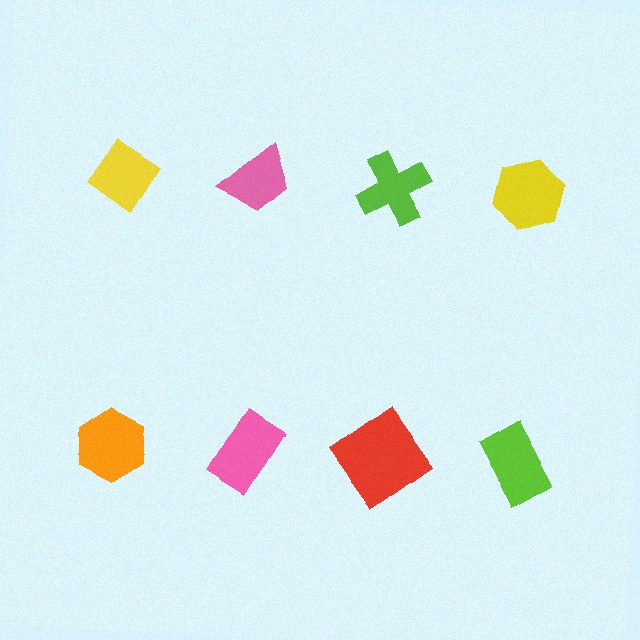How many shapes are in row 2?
4 shapes.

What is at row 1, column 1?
A yellow diamond.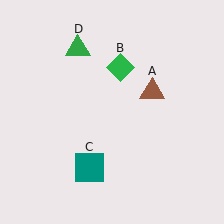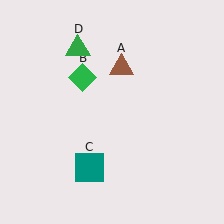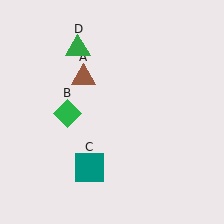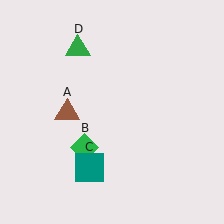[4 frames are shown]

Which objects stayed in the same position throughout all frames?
Teal square (object C) and green triangle (object D) remained stationary.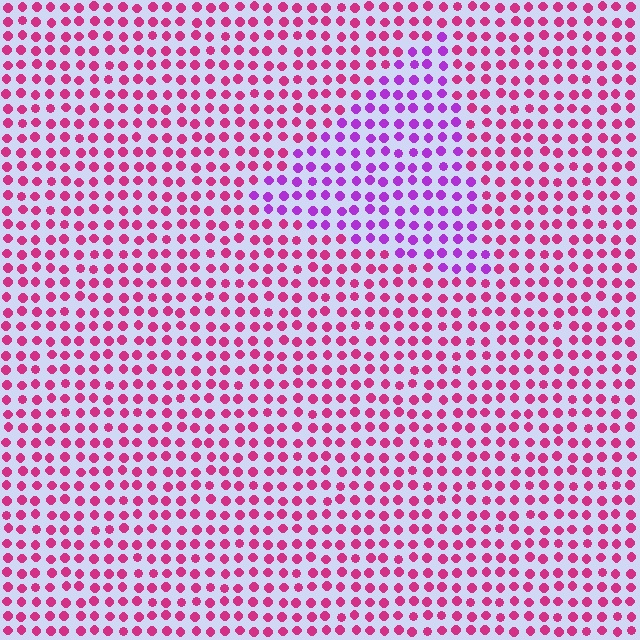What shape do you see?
I see a triangle.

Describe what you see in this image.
The image is filled with small magenta elements in a uniform arrangement. A triangle-shaped region is visible where the elements are tinted to a slightly different hue, forming a subtle color boundary.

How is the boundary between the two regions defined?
The boundary is defined purely by a slight shift in hue (about 41 degrees). Spacing, size, and orientation are identical on both sides.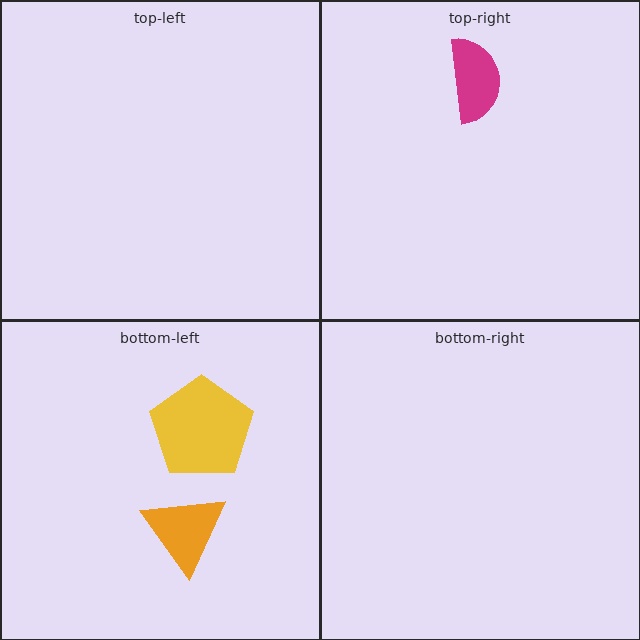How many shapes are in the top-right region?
1.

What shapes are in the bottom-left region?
The orange triangle, the yellow pentagon.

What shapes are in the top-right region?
The magenta semicircle.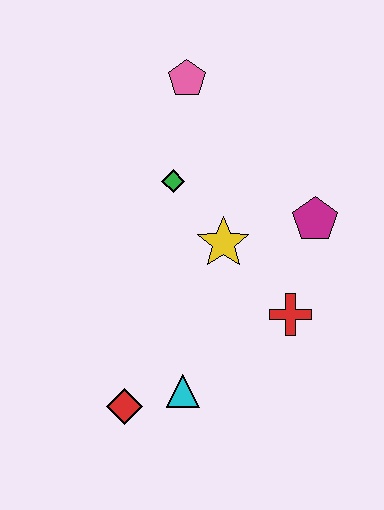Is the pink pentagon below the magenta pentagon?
No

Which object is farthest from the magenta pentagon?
The red diamond is farthest from the magenta pentagon.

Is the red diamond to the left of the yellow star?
Yes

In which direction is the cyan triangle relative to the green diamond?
The cyan triangle is below the green diamond.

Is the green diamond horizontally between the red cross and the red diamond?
Yes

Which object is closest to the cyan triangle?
The red diamond is closest to the cyan triangle.